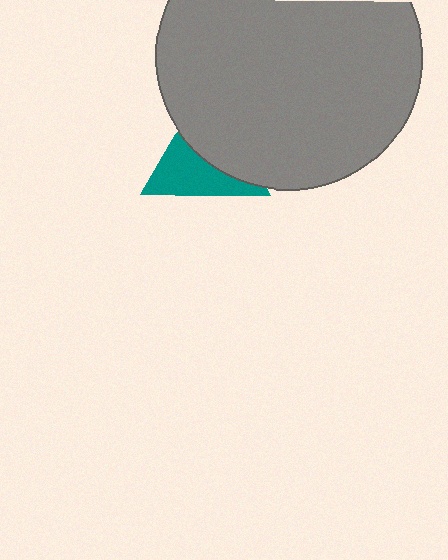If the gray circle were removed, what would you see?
You would see the complete teal triangle.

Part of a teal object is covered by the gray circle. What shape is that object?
It is a triangle.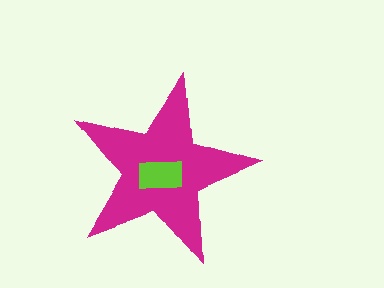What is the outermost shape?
The magenta star.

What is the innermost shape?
The lime rectangle.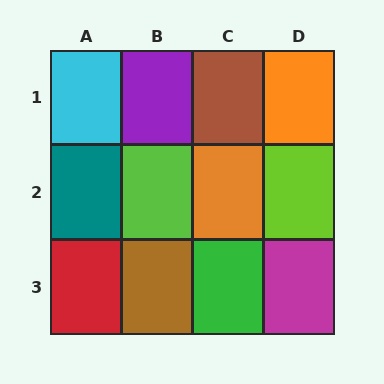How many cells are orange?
2 cells are orange.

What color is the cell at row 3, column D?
Magenta.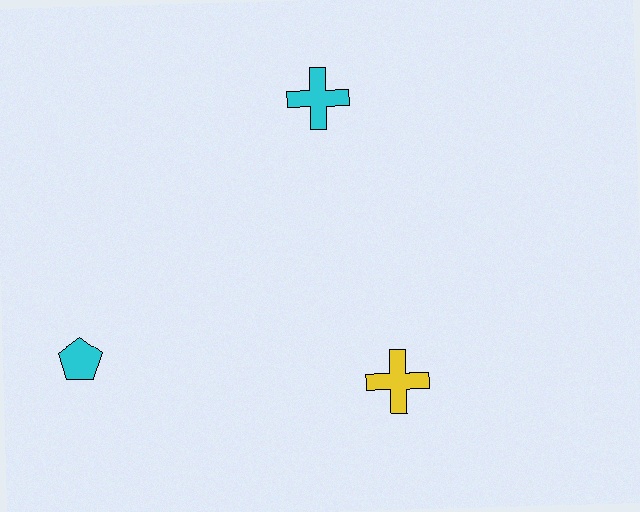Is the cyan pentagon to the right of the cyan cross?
No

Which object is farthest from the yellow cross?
The cyan pentagon is farthest from the yellow cross.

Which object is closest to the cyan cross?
The yellow cross is closest to the cyan cross.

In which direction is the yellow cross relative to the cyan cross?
The yellow cross is below the cyan cross.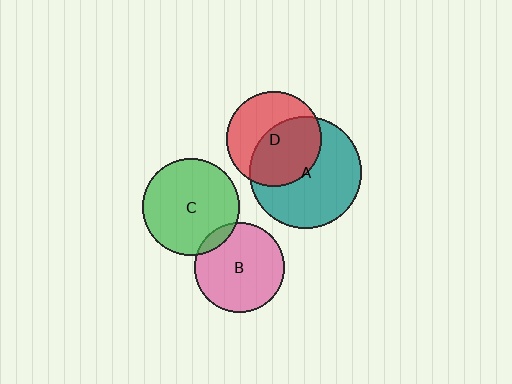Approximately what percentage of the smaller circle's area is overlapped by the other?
Approximately 55%.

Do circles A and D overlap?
Yes.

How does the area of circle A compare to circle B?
Approximately 1.6 times.